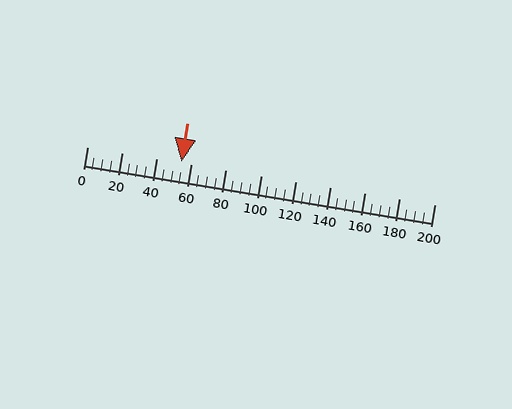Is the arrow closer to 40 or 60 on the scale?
The arrow is closer to 60.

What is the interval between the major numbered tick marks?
The major tick marks are spaced 20 units apart.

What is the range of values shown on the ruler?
The ruler shows values from 0 to 200.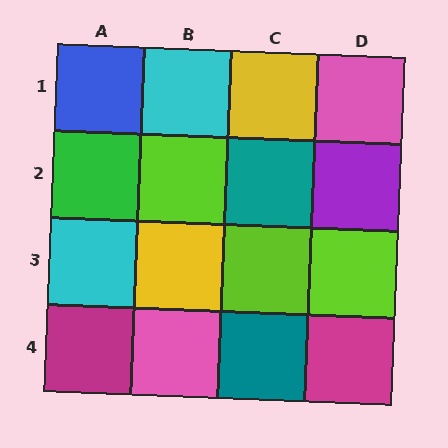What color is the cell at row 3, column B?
Yellow.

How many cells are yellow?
2 cells are yellow.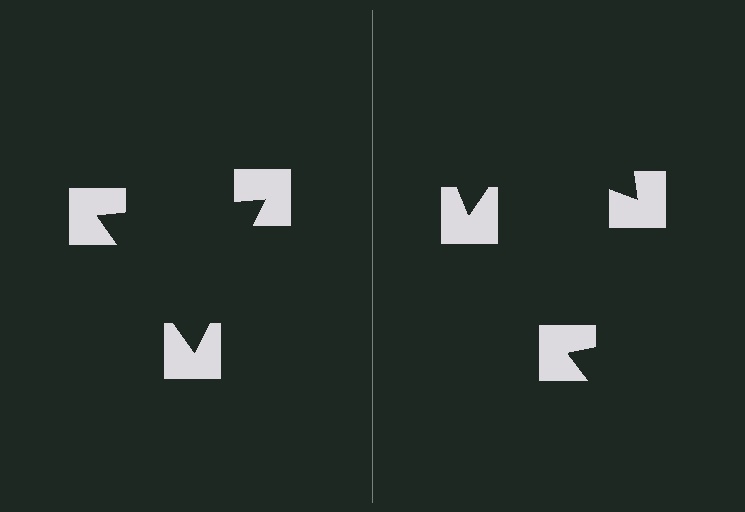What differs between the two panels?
The notched squares are positioned identically on both sides; only the wedge orientations differ. On the left they align to a triangle; on the right they are misaligned.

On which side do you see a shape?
An illusory triangle appears on the left side. On the right side the wedge cuts are rotated, so no coherent shape forms.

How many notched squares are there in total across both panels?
6 — 3 on each side.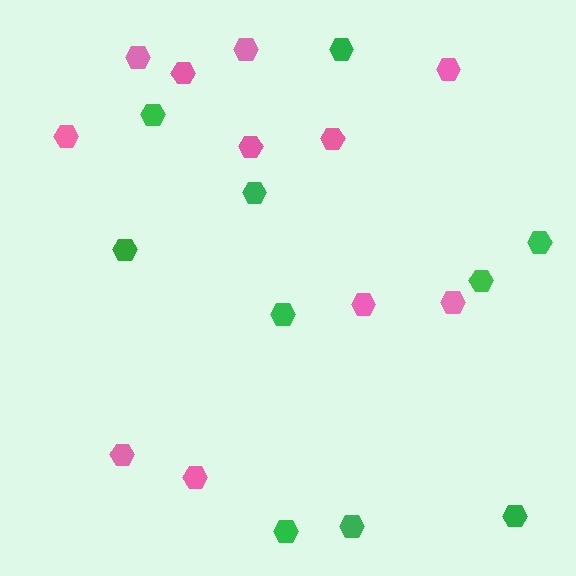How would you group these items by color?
There are 2 groups: one group of pink hexagons (11) and one group of green hexagons (10).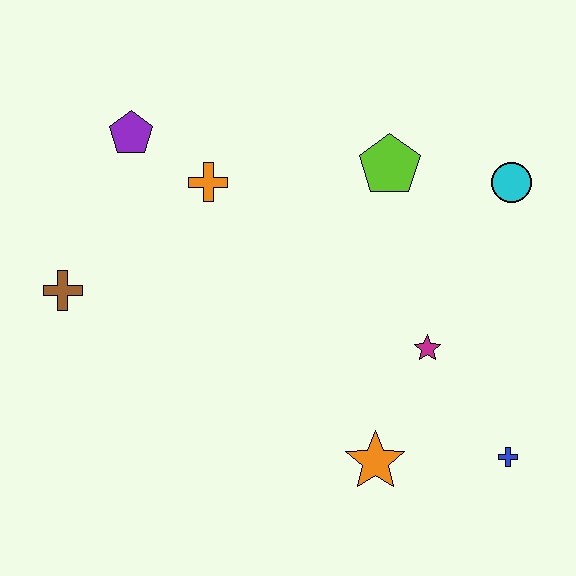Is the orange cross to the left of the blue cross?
Yes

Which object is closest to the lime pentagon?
The cyan circle is closest to the lime pentagon.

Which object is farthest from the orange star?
The purple pentagon is farthest from the orange star.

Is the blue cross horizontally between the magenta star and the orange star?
No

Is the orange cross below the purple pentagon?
Yes